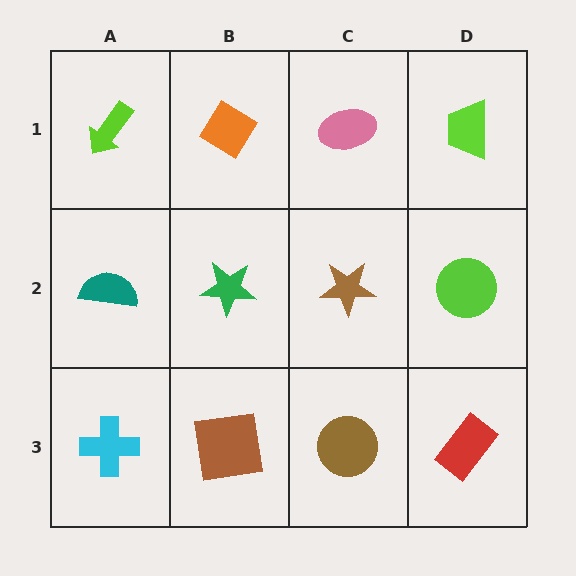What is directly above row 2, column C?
A pink ellipse.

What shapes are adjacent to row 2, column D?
A lime trapezoid (row 1, column D), a red rectangle (row 3, column D), a brown star (row 2, column C).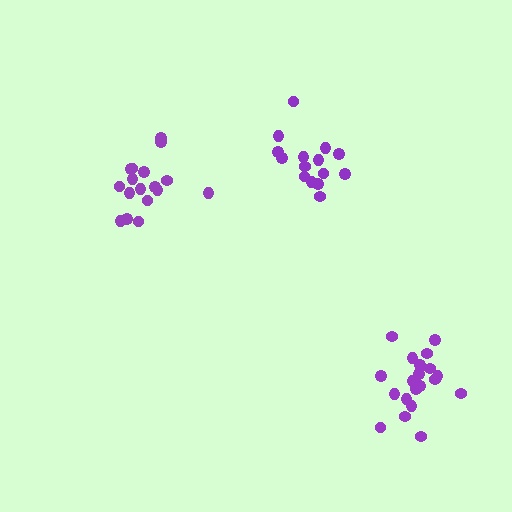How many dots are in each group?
Group 1: 15 dots, Group 2: 20 dots, Group 3: 17 dots (52 total).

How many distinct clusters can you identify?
There are 3 distinct clusters.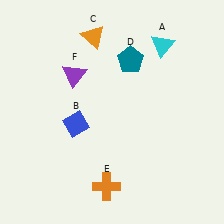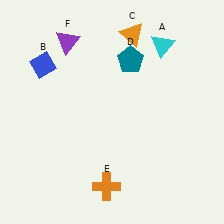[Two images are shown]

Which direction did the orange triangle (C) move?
The orange triangle (C) moved right.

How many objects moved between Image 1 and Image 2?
3 objects moved between the two images.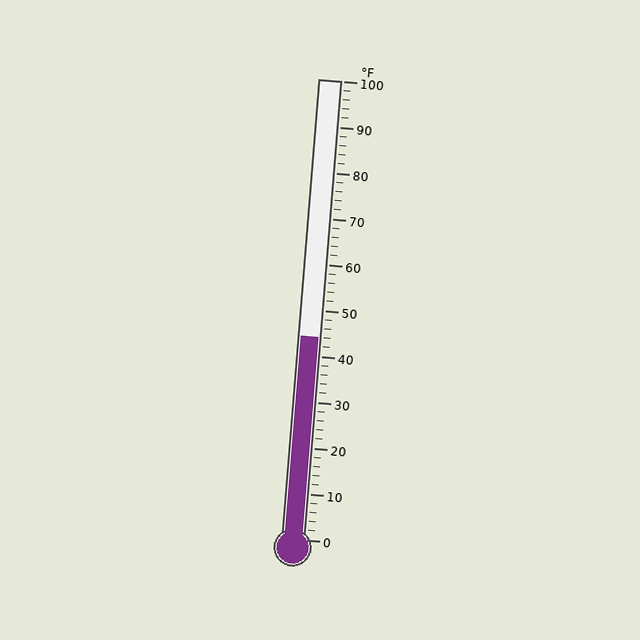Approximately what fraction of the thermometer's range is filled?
The thermometer is filled to approximately 45% of its range.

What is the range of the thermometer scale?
The thermometer scale ranges from 0°F to 100°F.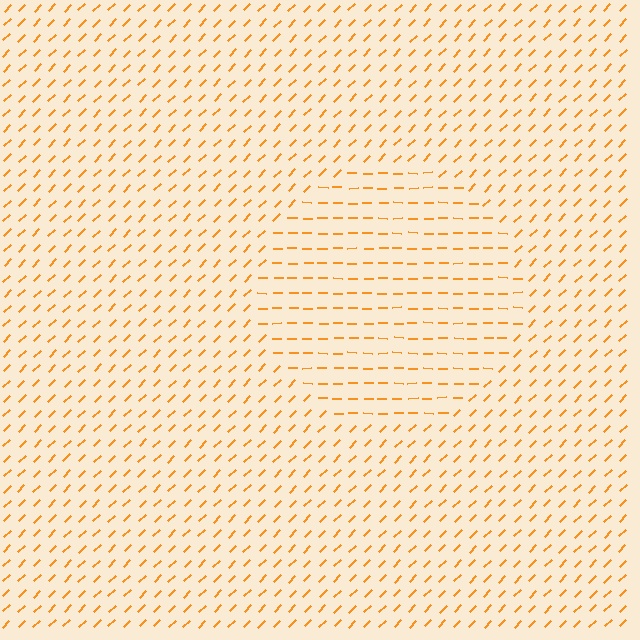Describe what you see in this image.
The image is filled with small orange line segments. A circle region in the image has lines oriented differently from the surrounding lines, creating a visible texture boundary.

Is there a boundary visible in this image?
Yes, there is a texture boundary formed by a change in line orientation.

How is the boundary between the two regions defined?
The boundary is defined purely by a change in line orientation (approximately 45 degrees difference). All lines are the same color and thickness.